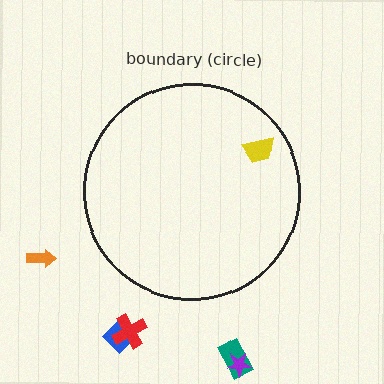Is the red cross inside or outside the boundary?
Outside.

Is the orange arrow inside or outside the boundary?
Outside.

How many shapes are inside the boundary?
1 inside, 5 outside.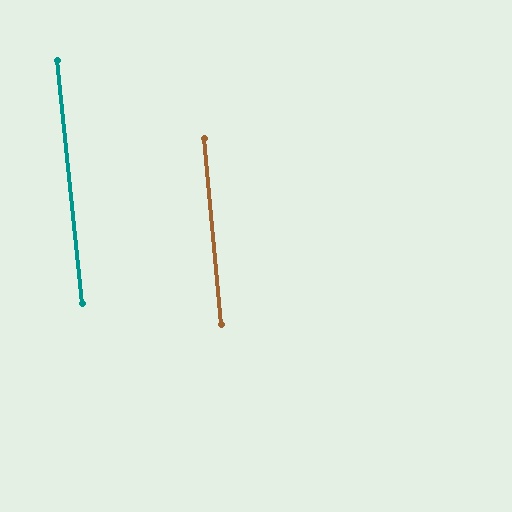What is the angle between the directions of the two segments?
Approximately 0 degrees.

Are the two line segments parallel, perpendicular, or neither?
Parallel — their directions differ by only 0.4°.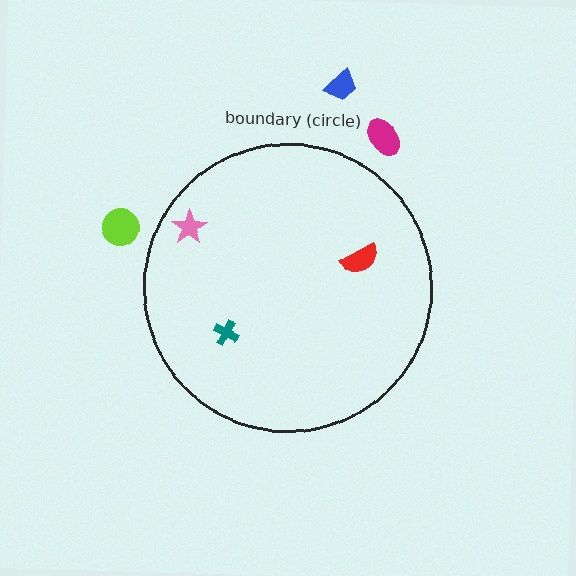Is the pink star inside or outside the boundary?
Inside.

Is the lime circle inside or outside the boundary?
Outside.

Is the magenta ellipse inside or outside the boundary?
Outside.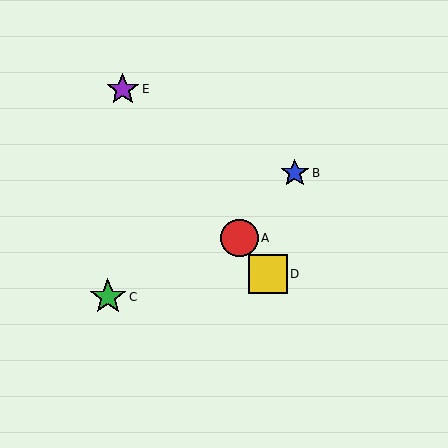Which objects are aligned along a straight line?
Objects A, D, E are aligned along a straight line.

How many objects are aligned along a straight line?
3 objects (A, D, E) are aligned along a straight line.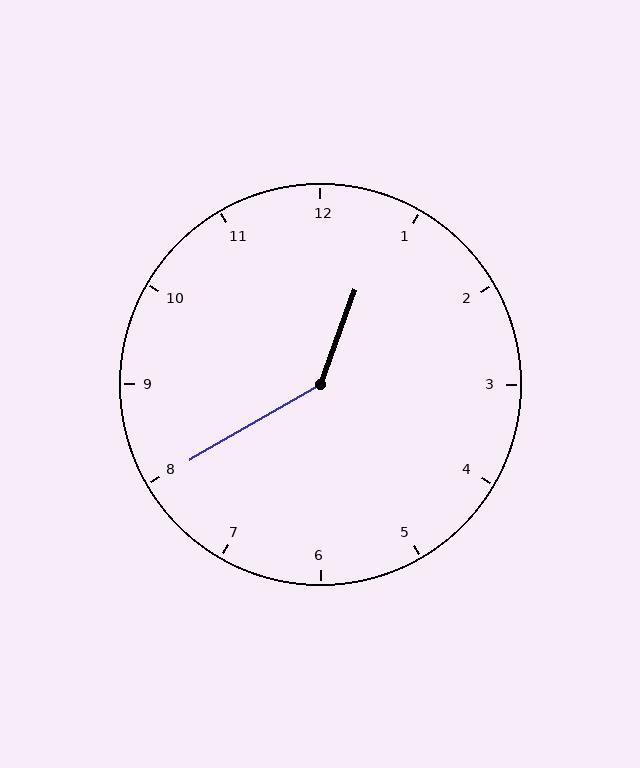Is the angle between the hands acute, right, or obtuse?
It is obtuse.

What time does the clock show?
12:40.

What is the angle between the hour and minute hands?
Approximately 140 degrees.